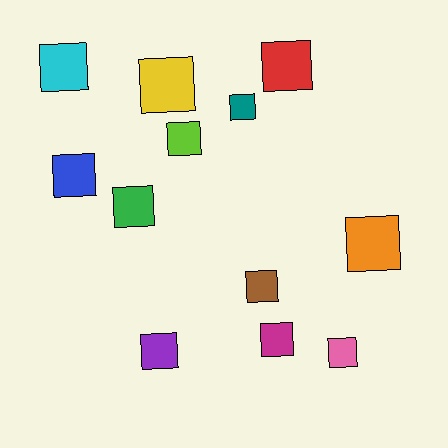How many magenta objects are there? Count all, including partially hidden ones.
There is 1 magenta object.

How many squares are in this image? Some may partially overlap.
There are 12 squares.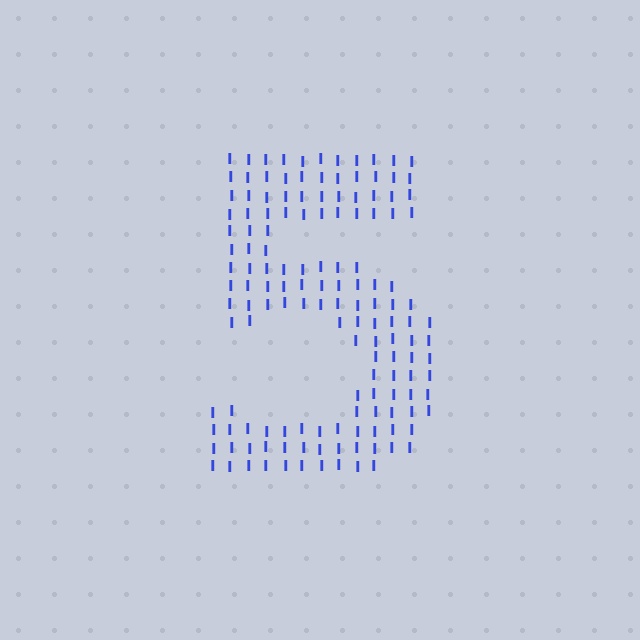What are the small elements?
The small elements are letter I's.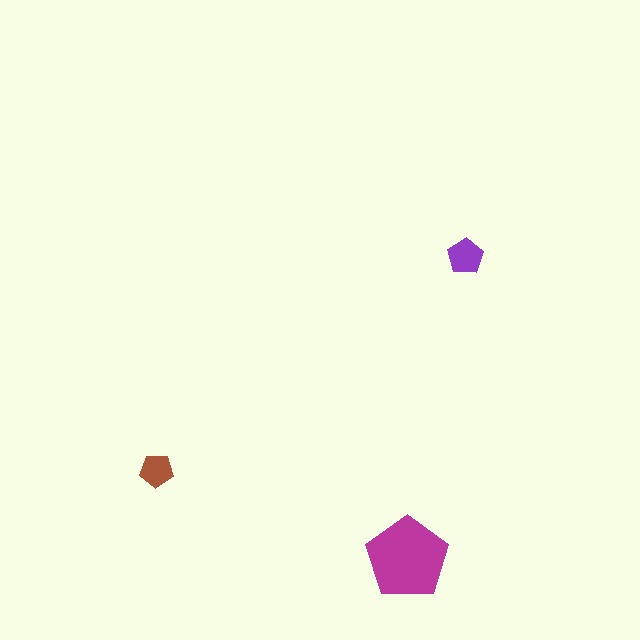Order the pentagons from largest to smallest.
the magenta one, the purple one, the brown one.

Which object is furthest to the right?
The purple pentagon is rightmost.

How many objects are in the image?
There are 3 objects in the image.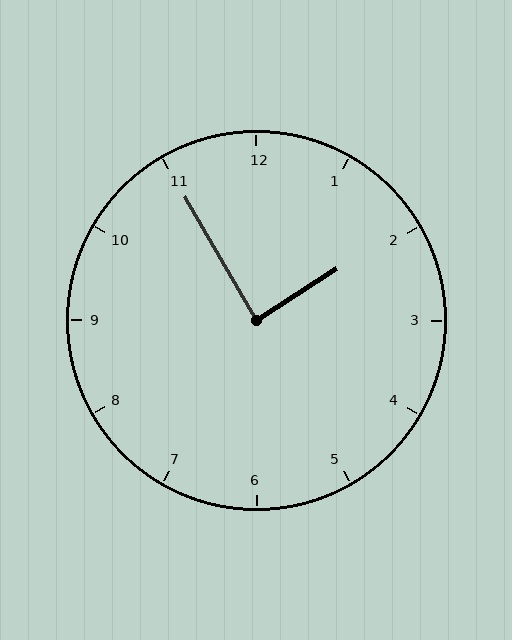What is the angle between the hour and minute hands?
Approximately 88 degrees.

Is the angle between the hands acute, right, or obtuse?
It is right.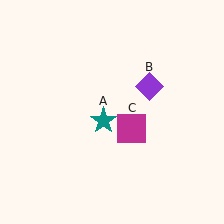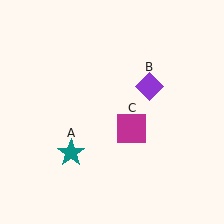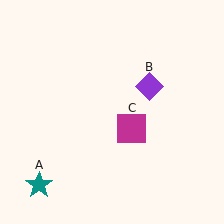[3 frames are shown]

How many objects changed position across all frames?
1 object changed position: teal star (object A).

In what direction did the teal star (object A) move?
The teal star (object A) moved down and to the left.